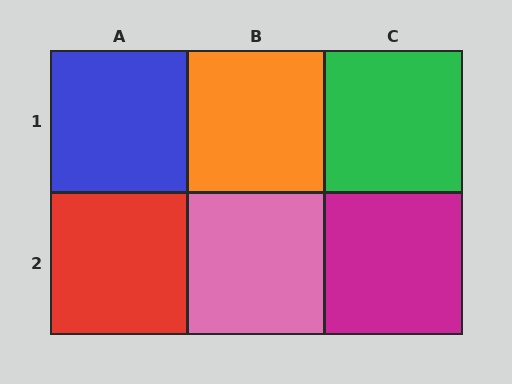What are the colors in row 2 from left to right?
Red, pink, magenta.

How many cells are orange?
1 cell is orange.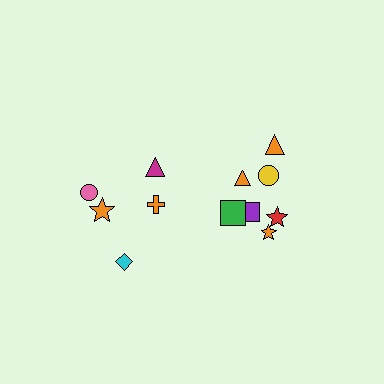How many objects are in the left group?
There are 5 objects.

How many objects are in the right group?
There are 7 objects.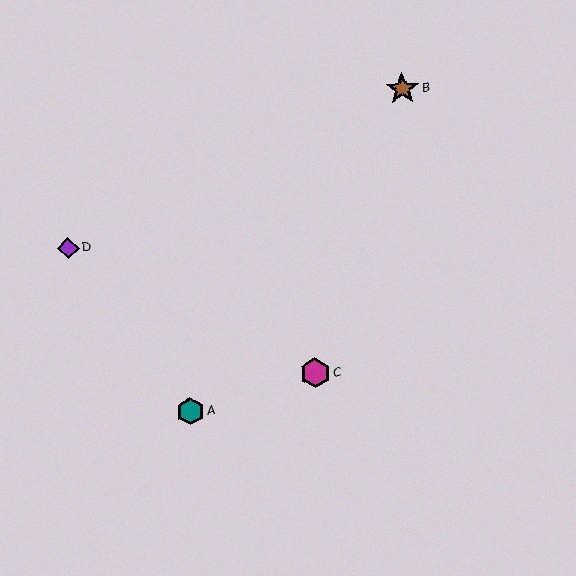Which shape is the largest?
The brown star (labeled B) is the largest.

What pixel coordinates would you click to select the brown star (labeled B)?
Click at (402, 89) to select the brown star B.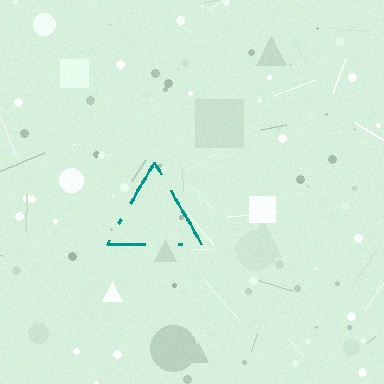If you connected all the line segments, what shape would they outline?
They would outline a triangle.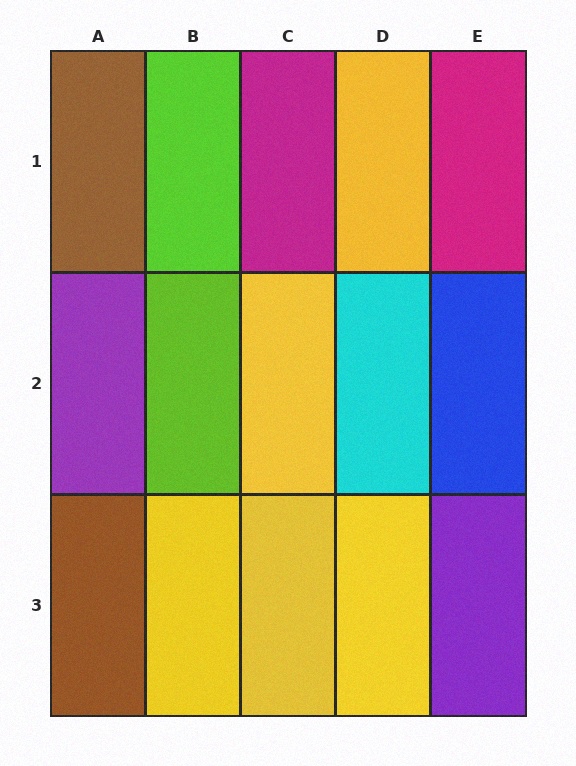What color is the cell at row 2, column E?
Blue.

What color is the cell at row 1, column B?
Lime.